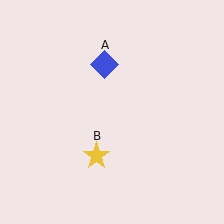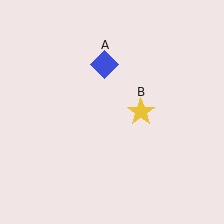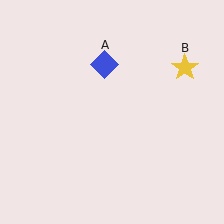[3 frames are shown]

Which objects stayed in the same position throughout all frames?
Blue diamond (object A) remained stationary.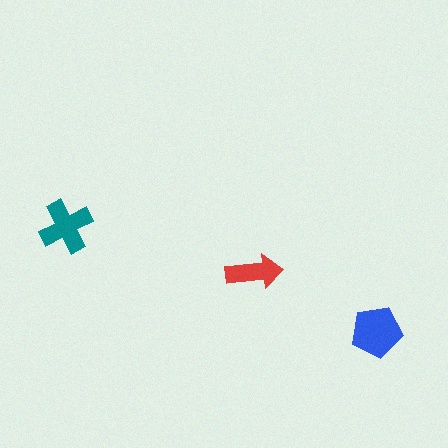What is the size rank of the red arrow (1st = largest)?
3rd.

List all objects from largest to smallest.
The blue pentagon, the teal cross, the red arrow.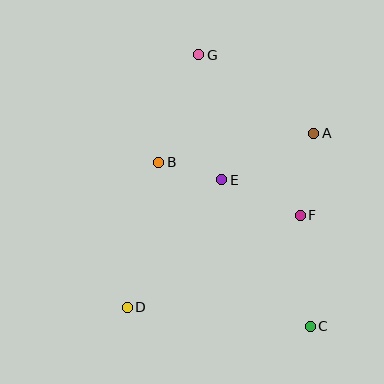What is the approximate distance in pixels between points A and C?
The distance between A and C is approximately 193 pixels.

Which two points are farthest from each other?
Points C and G are farthest from each other.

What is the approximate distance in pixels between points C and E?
The distance between C and E is approximately 171 pixels.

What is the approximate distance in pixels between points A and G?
The distance between A and G is approximately 139 pixels.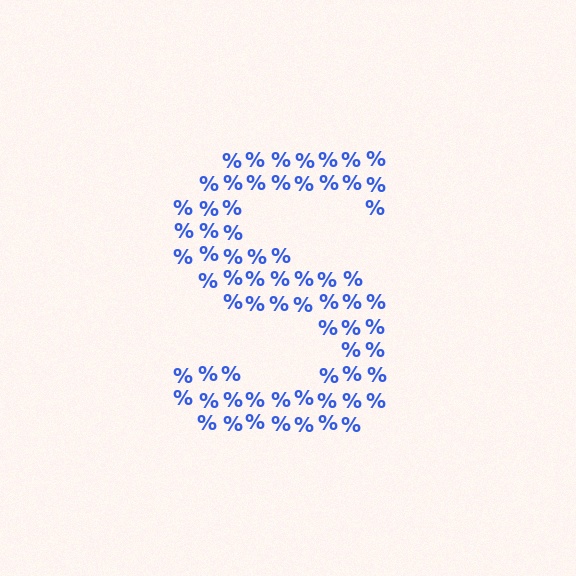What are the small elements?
The small elements are percent signs.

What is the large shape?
The large shape is the letter S.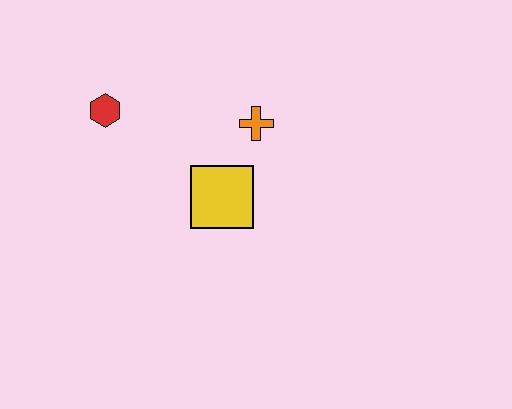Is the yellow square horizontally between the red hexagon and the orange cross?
Yes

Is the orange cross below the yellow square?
No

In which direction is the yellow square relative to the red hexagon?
The yellow square is to the right of the red hexagon.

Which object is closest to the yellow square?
The orange cross is closest to the yellow square.